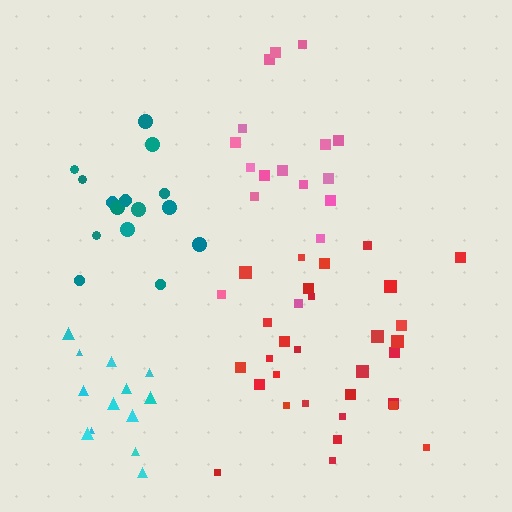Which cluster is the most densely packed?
Teal.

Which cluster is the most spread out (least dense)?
Pink.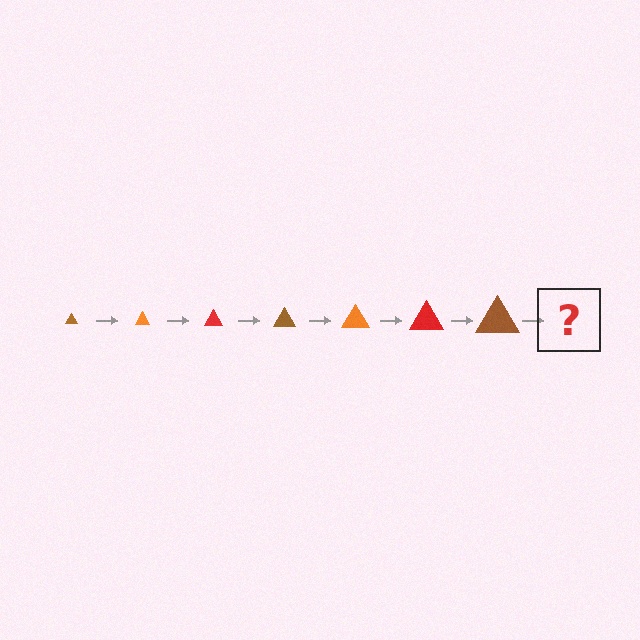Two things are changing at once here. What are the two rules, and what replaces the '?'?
The two rules are that the triangle grows larger each step and the color cycles through brown, orange, and red. The '?' should be an orange triangle, larger than the previous one.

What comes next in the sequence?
The next element should be an orange triangle, larger than the previous one.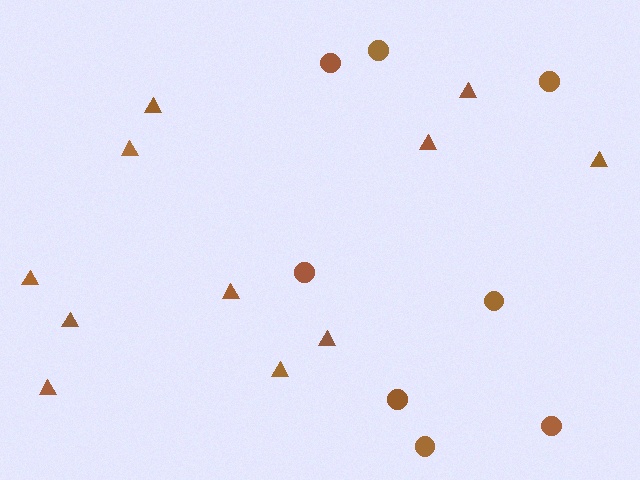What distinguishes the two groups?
There are 2 groups: one group of triangles (11) and one group of circles (8).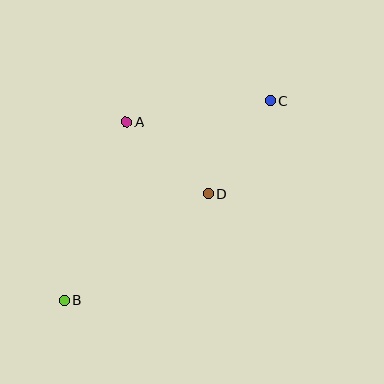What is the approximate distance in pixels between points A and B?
The distance between A and B is approximately 188 pixels.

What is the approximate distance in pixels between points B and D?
The distance between B and D is approximately 179 pixels.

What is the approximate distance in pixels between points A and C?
The distance between A and C is approximately 145 pixels.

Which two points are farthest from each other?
Points B and C are farthest from each other.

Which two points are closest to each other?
Points A and D are closest to each other.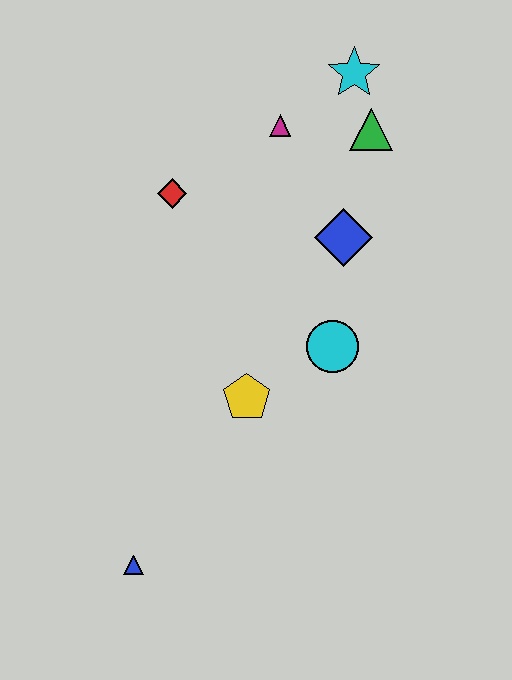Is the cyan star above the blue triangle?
Yes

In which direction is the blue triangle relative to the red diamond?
The blue triangle is below the red diamond.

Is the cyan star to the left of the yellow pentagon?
No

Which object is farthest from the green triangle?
The blue triangle is farthest from the green triangle.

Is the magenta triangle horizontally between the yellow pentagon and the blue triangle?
No